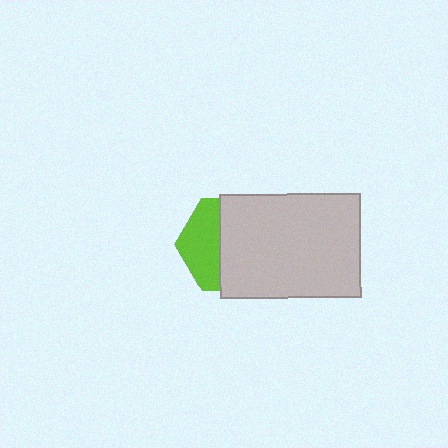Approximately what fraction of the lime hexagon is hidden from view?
Roughly 60% of the lime hexagon is hidden behind the light gray rectangle.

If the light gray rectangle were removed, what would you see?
You would see the complete lime hexagon.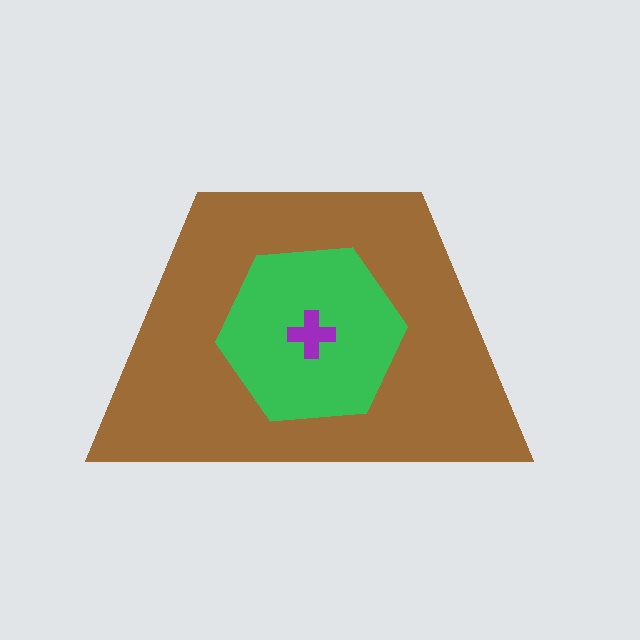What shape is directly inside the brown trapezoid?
The green hexagon.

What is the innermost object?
The purple cross.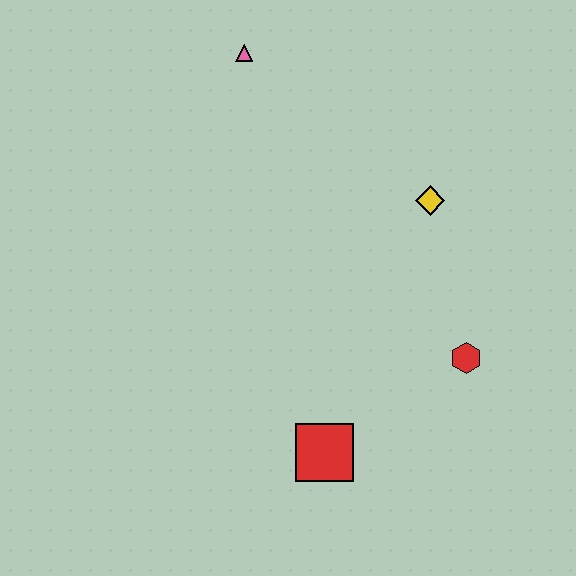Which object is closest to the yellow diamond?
The red hexagon is closest to the yellow diamond.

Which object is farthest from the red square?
The pink triangle is farthest from the red square.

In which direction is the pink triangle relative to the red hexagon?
The pink triangle is above the red hexagon.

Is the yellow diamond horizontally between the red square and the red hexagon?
Yes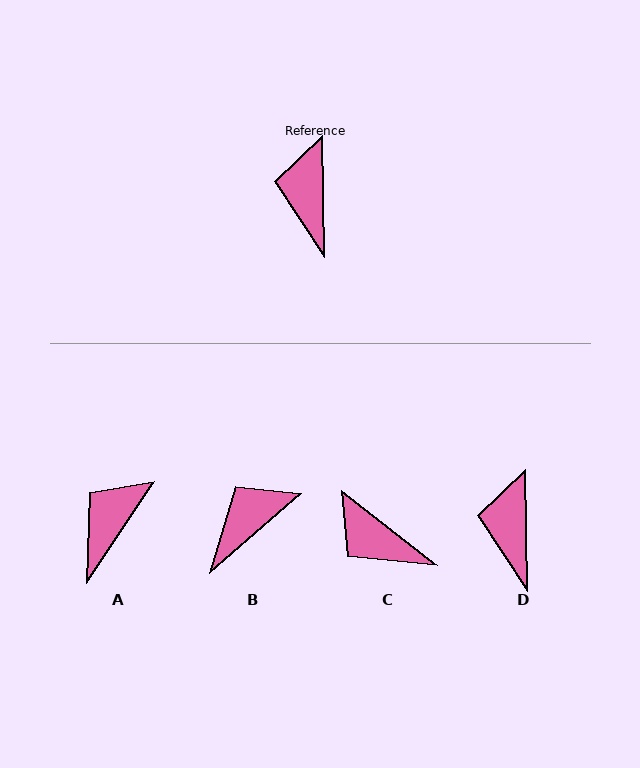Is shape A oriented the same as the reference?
No, it is off by about 35 degrees.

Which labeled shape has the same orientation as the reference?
D.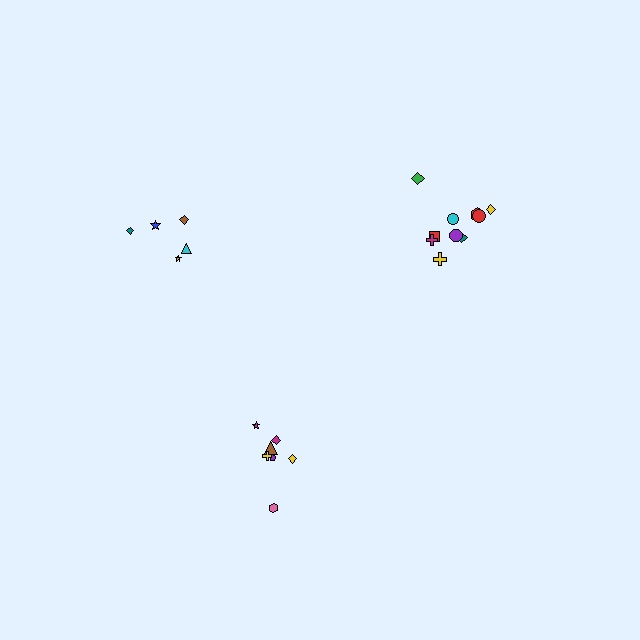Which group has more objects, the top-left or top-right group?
The top-right group.